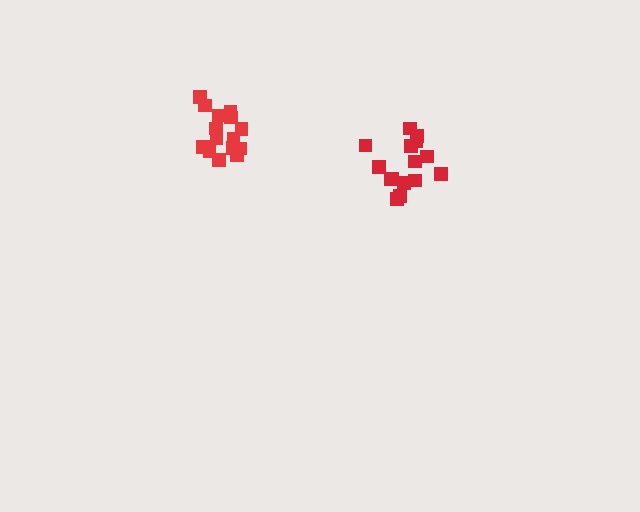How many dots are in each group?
Group 1: 15 dots, Group 2: 15 dots (30 total).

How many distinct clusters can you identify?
There are 2 distinct clusters.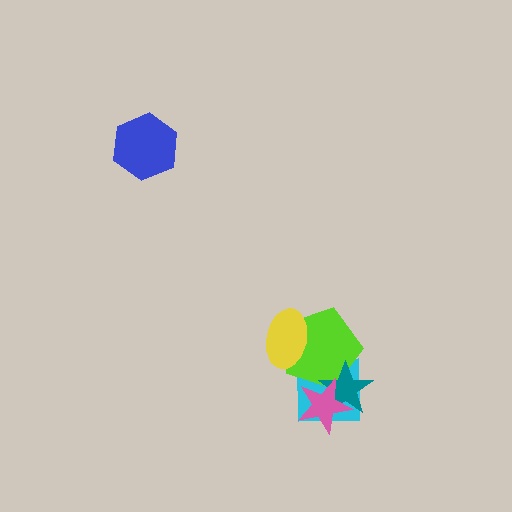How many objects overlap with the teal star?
3 objects overlap with the teal star.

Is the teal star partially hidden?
Yes, it is partially covered by another shape.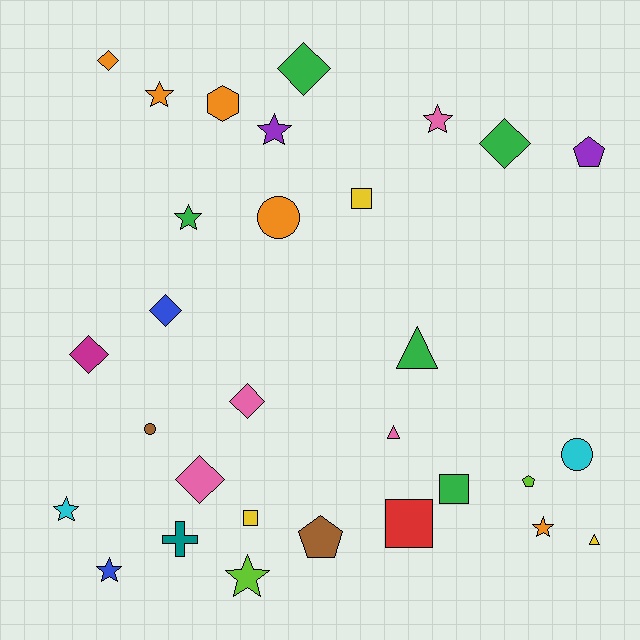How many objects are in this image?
There are 30 objects.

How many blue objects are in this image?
There are 2 blue objects.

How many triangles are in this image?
There are 3 triangles.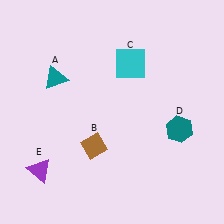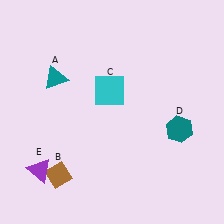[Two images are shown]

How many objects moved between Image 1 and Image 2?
2 objects moved between the two images.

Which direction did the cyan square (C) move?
The cyan square (C) moved down.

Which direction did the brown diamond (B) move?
The brown diamond (B) moved left.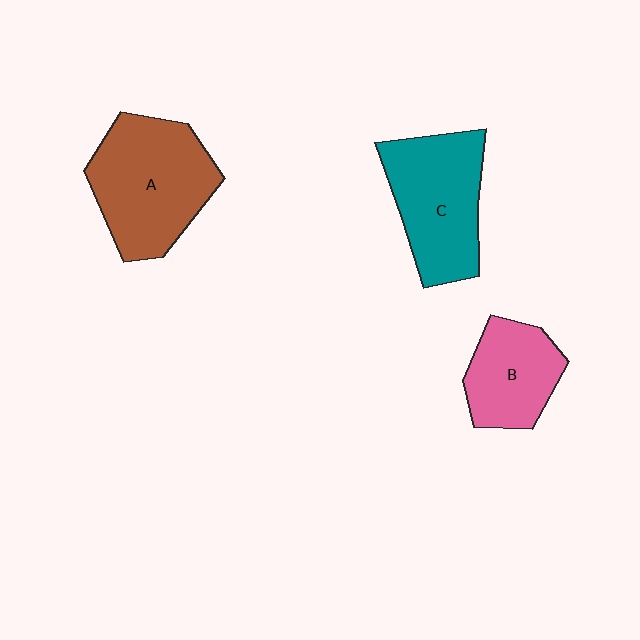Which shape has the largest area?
Shape A (brown).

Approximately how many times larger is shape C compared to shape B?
Approximately 1.4 times.